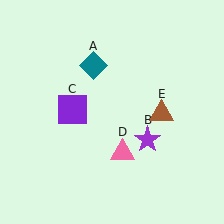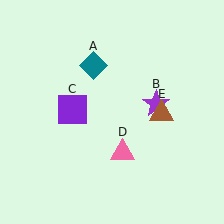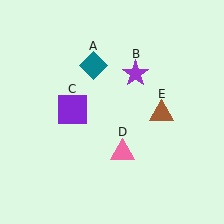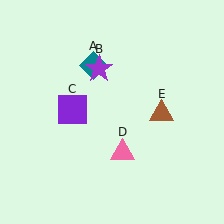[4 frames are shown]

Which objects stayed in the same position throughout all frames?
Teal diamond (object A) and purple square (object C) and pink triangle (object D) and brown triangle (object E) remained stationary.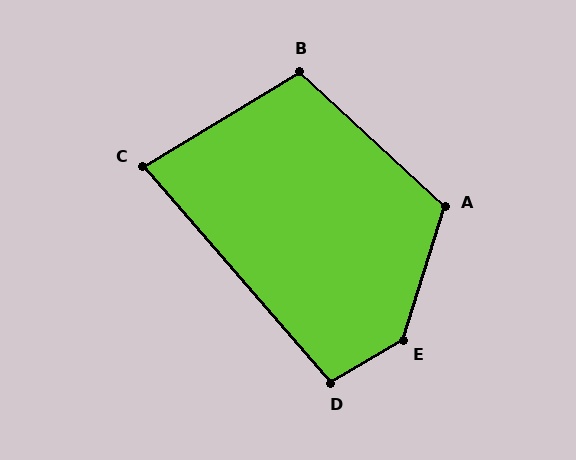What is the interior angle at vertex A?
Approximately 115 degrees (obtuse).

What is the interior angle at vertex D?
Approximately 100 degrees (obtuse).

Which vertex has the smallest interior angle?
C, at approximately 80 degrees.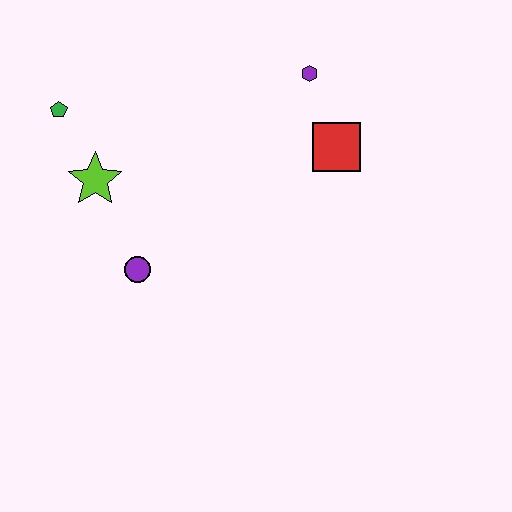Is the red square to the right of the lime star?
Yes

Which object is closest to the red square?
The purple hexagon is closest to the red square.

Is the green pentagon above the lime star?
Yes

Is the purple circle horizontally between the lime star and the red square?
Yes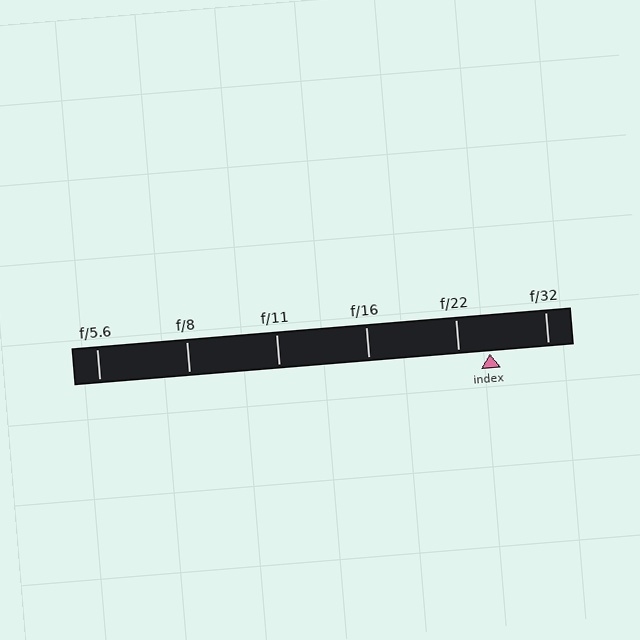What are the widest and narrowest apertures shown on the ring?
The widest aperture shown is f/5.6 and the narrowest is f/32.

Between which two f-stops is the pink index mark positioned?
The index mark is between f/22 and f/32.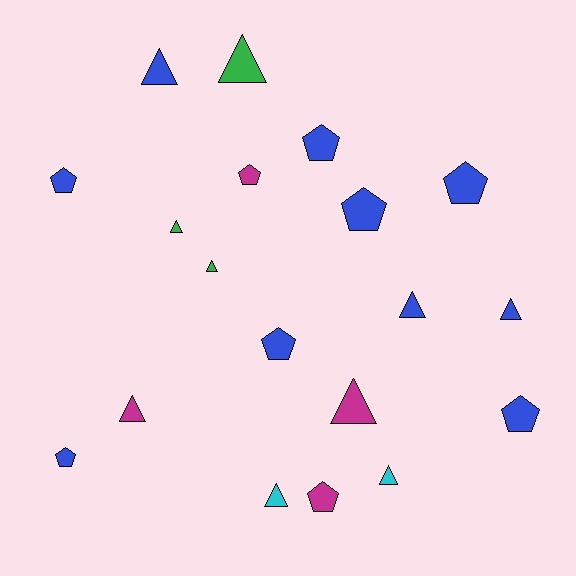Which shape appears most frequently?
Triangle, with 10 objects.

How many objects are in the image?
There are 19 objects.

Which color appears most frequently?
Blue, with 10 objects.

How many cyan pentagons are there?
There are no cyan pentagons.